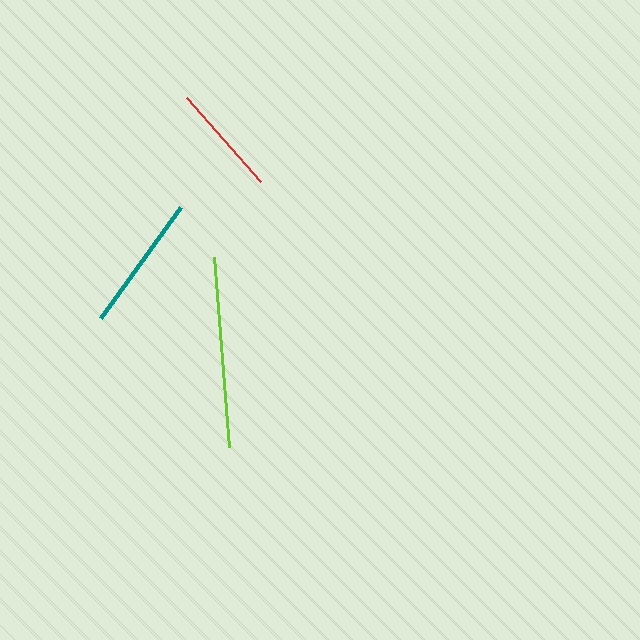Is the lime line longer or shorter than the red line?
The lime line is longer than the red line.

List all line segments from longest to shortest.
From longest to shortest: lime, teal, red.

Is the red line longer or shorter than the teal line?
The teal line is longer than the red line.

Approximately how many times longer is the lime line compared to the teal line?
The lime line is approximately 1.4 times the length of the teal line.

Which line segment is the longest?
The lime line is the longest at approximately 191 pixels.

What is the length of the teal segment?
The teal segment is approximately 138 pixels long.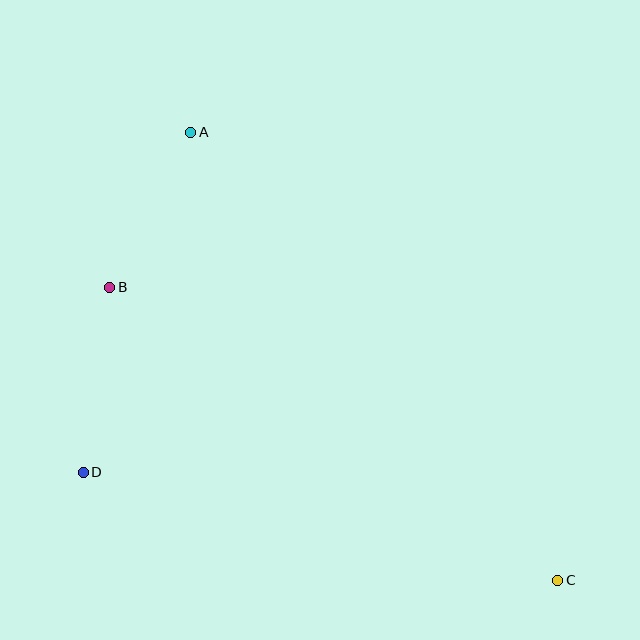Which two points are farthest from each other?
Points A and C are farthest from each other.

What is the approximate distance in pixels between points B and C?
The distance between B and C is approximately 535 pixels.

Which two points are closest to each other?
Points A and B are closest to each other.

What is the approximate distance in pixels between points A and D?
The distance between A and D is approximately 356 pixels.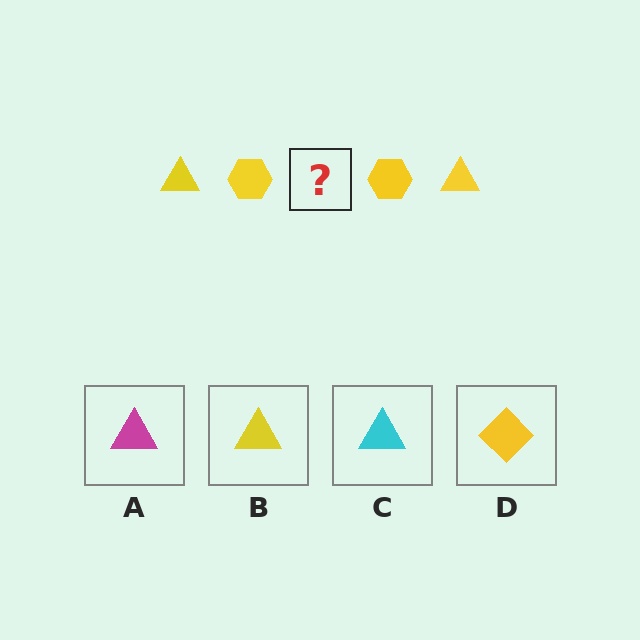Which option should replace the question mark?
Option B.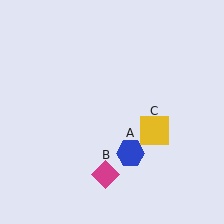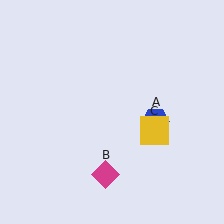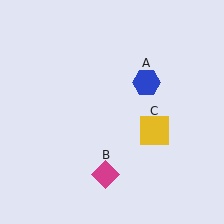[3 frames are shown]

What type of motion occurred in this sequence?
The blue hexagon (object A) rotated counterclockwise around the center of the scene.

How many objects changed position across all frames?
1 object changed position: blue hexagon (object A).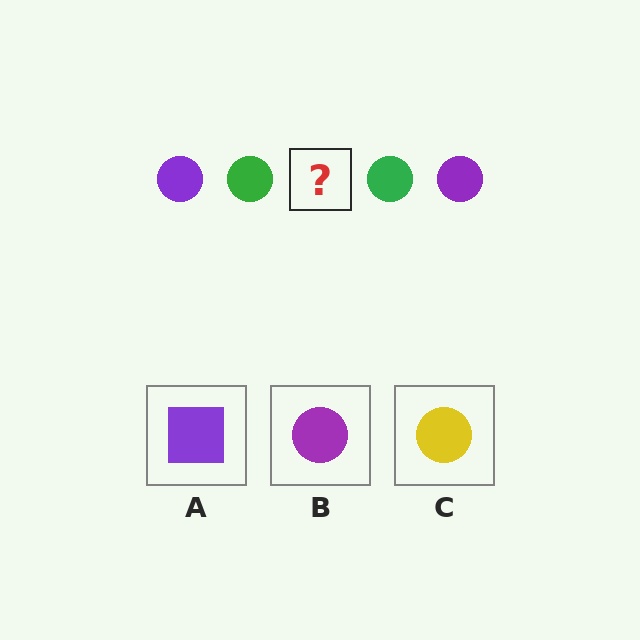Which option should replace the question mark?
Option B.